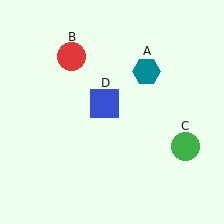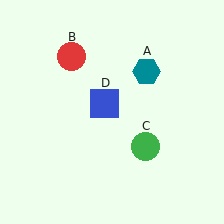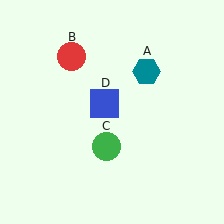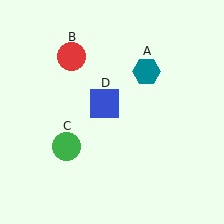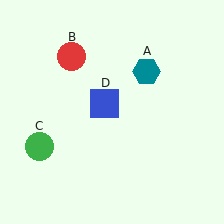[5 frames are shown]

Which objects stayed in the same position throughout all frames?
Teal hexagon (object A) and red circle (object B) and blue square (object D) remained stationary.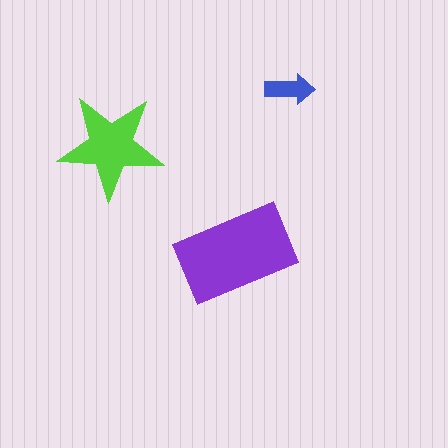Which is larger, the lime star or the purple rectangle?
The purple rectangle.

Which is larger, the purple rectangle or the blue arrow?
The purple rectangle.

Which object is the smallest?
The blue arrow.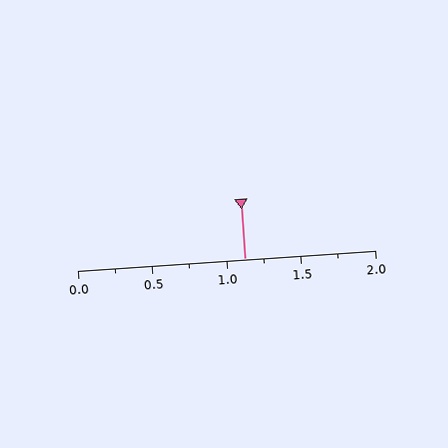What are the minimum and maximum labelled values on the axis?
The axis runs from 0.0 to 2.0.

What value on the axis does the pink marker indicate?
The marker indicates approximately 1.12.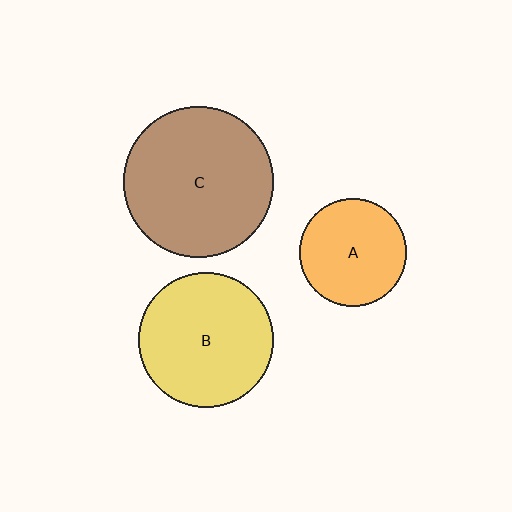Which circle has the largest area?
Circle C (brown).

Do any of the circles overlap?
No, none of the circles overlap.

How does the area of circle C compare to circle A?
Approximately 2.0 times.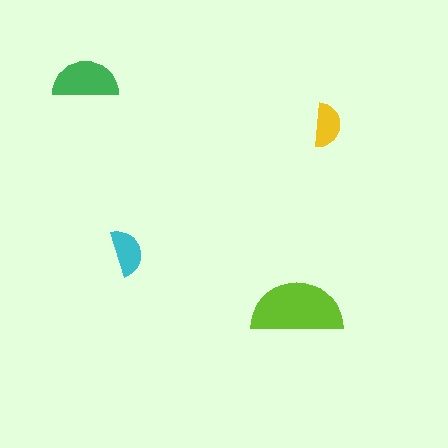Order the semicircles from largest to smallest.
the lime one, the green one, the cyan one, the yellow one.